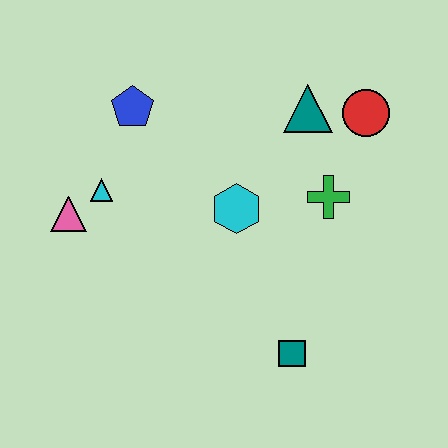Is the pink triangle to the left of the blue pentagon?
Yes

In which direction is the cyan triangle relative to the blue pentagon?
The cyan triangle is below the blue pentagon.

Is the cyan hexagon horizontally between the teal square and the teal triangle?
No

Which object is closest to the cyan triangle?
The pink triangle is closest to the cyan triangle.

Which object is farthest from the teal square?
The blue pentagon is farthest from the teal square.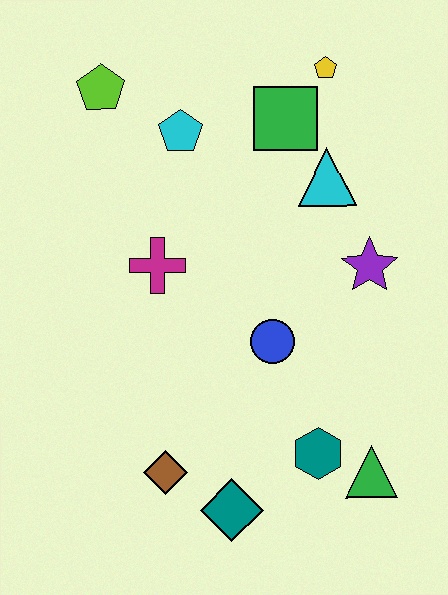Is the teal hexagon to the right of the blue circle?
Yes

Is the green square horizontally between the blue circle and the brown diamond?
No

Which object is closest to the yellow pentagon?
The green square is closest to the yellow pentagon.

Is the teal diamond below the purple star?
Yes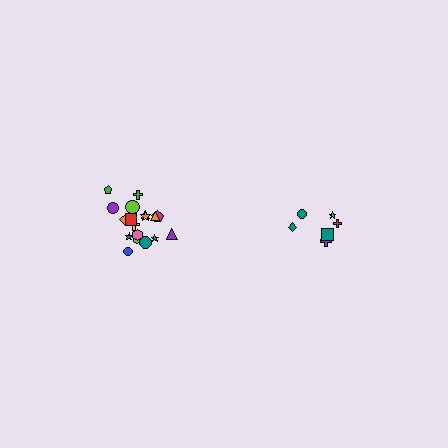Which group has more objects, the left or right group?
The left group.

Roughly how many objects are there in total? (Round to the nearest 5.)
Roughly 25 objects in total.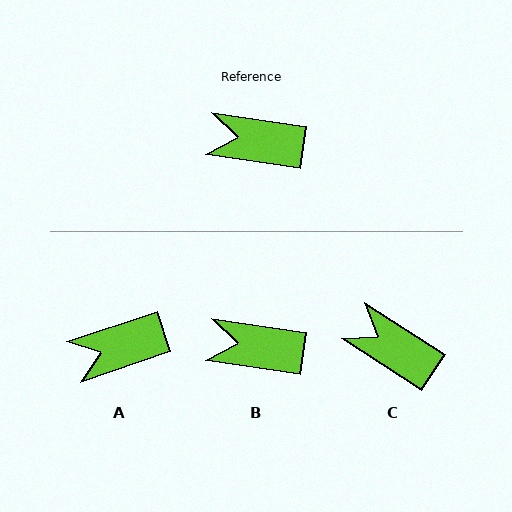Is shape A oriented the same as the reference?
No, it is off by about 27 degrees.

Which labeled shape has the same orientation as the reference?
B.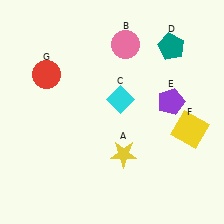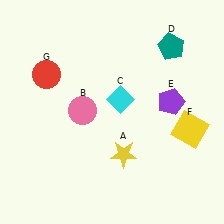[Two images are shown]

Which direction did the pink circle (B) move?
The pink circle (B) moved down.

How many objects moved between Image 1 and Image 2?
1 object moved between the two images.